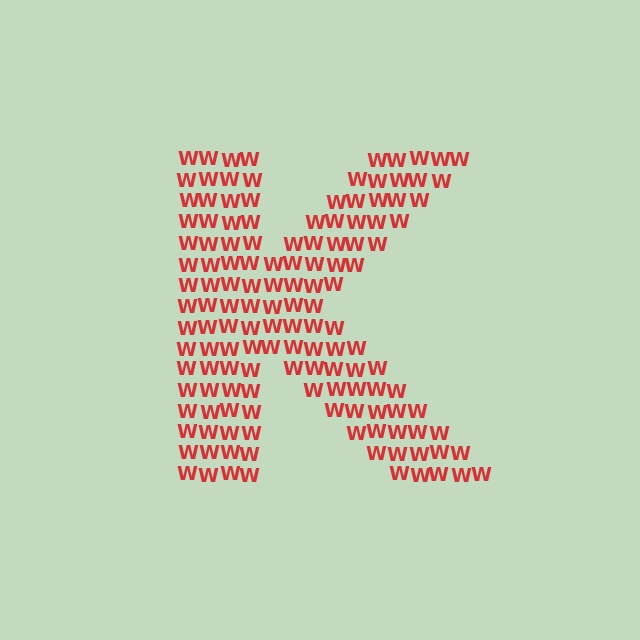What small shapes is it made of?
It is made of small letter W's.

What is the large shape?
The large shape is the letter K.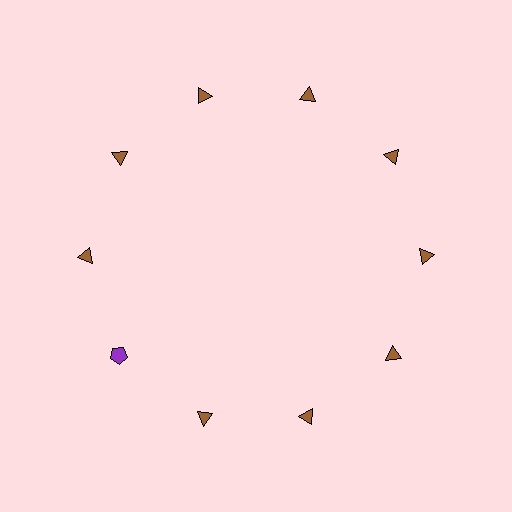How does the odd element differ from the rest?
It differs in both color (purple instead of brown) and shape (pentagon instead of triangle).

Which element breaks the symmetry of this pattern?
The purple pentagon at roughly the 8 o'clock position breaks the symmetry. All other shapes are brown triangles.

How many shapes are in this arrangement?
There are 10 shapes arranged in a ring pattern.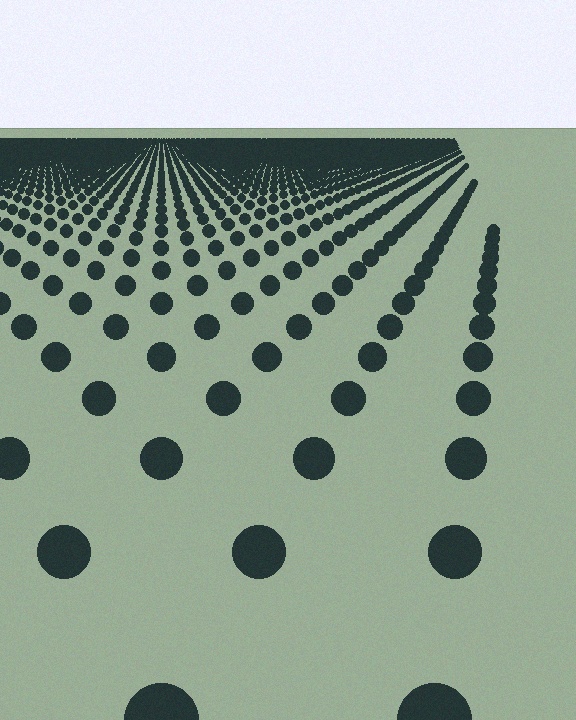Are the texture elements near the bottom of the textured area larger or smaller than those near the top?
Larger. Near the bottom, elements are closer to the viewer and appear at a bigger on-screen size.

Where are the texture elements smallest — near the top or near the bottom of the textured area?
Near the top.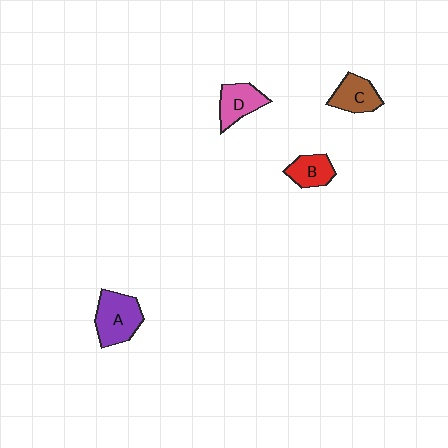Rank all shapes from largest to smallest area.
From largest to smallest: A (purple), D (pink), C (brown), B (red).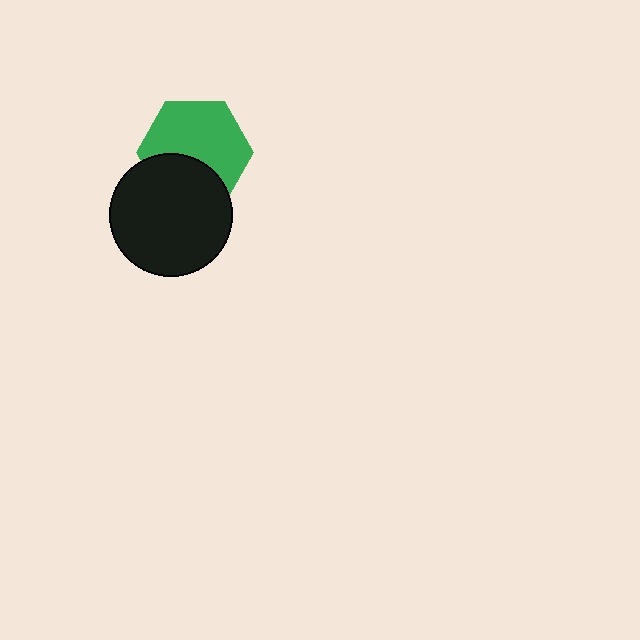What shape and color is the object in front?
The object in front is a black circle.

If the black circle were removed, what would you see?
You would see the complete green hexagon.